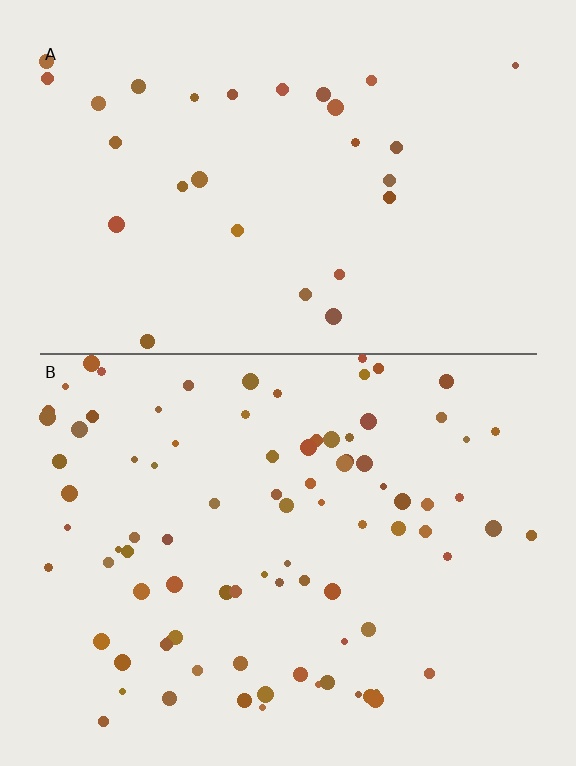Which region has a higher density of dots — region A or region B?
B (the bottom).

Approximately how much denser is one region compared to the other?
Approximately 3.0× — region B over region A.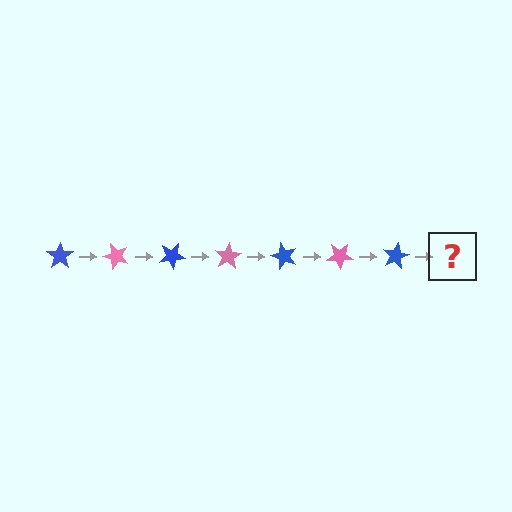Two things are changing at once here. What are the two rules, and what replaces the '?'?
The two rules are that it rotates 50 degrees each step and the color cycles through blue and pink. The '?' should be a pink star, rotated 350 degrees from the start.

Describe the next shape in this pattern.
It should be a pink star, rotated 350 degrees from the start.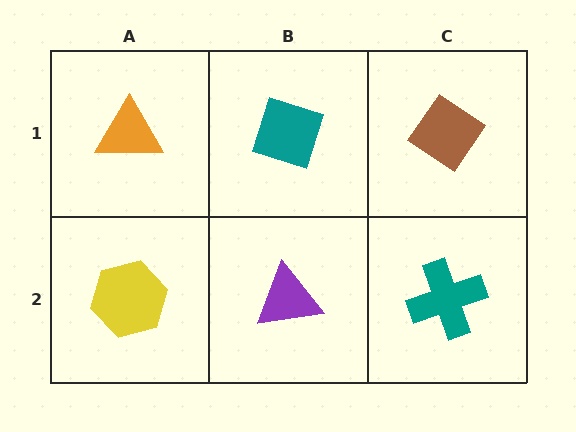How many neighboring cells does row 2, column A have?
2.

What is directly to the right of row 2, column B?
A teal cross.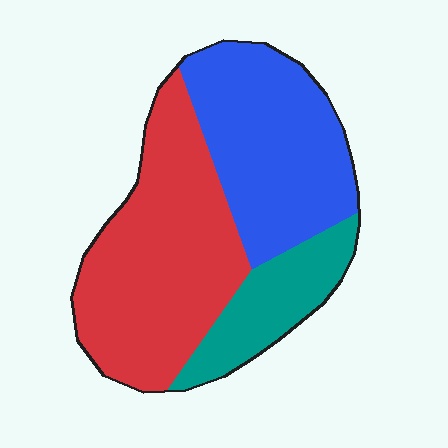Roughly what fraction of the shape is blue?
Blue covers about 35% of the shape.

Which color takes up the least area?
Teal, at roughly 15%.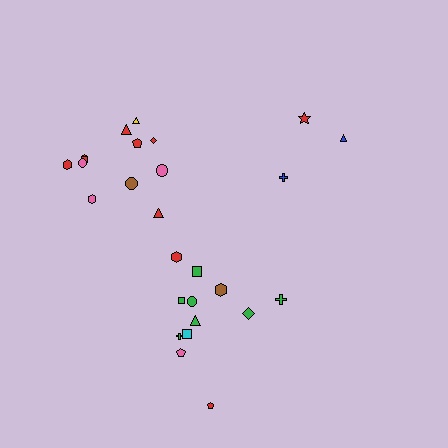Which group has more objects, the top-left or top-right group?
The top-left group.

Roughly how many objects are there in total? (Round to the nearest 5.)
Roughly 25 objects in total.